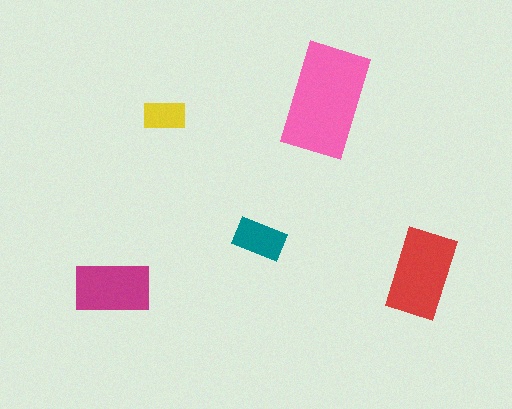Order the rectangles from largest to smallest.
the pink one, the red one, the magenta one, the teal one, the yellow one.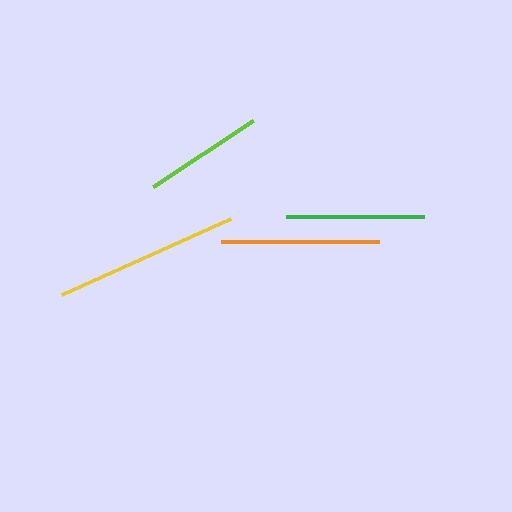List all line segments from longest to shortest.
From longest to shortest: yellow, orange, green, lime.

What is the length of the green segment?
The green segment is approximately 138 pixels long.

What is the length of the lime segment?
The lime segment is approximately 120 pixels long.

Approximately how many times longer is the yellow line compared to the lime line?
The yellow line is approximately 1.5 times the length of the lime line.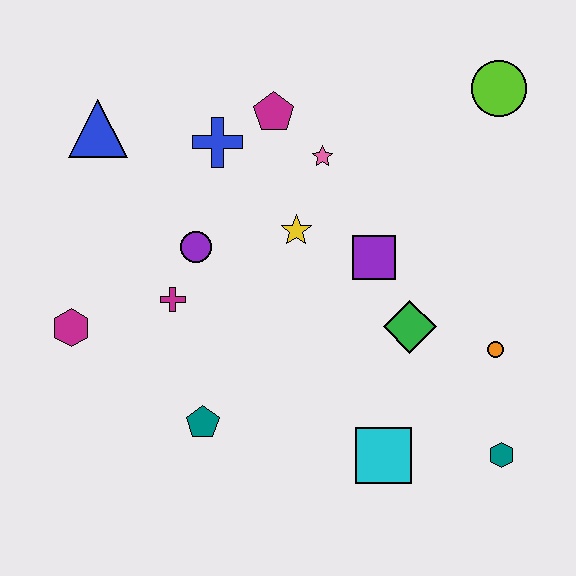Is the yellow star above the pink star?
No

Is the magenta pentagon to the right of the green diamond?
No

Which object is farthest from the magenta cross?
The lime circle is farthest from the magenta cross.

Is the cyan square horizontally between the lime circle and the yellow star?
Yes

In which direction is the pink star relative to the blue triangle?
The pink star is to the right of the blue triangle.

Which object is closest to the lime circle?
The pink star is closest to the lime circle.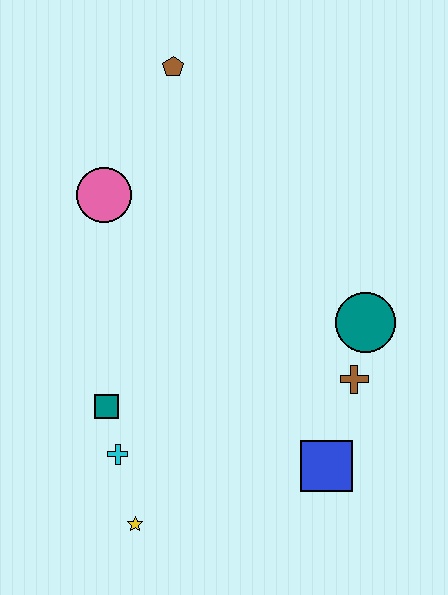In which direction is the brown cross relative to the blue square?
The brown cross is above the blue square.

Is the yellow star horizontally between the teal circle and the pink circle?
Yes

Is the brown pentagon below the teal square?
No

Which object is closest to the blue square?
The brown cross is closest to the blue square.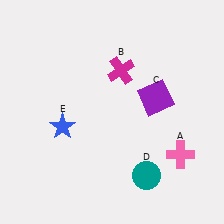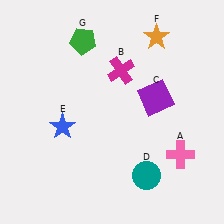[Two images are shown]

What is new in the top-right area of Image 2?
An orange star (F) was added in the top-right area of Image 2.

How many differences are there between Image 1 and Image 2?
There are 2 differences between the two images.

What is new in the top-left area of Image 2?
A green pentagon (G) was added in the top-left area of Image 2.